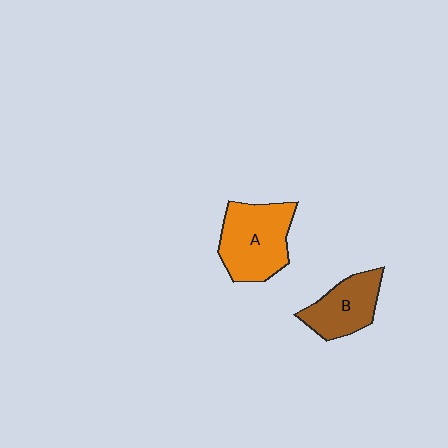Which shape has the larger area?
Shape A (orange).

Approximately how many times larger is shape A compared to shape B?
Approximately 1.4 times.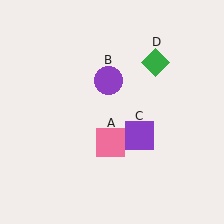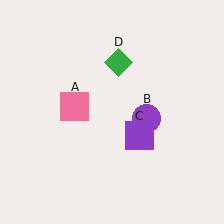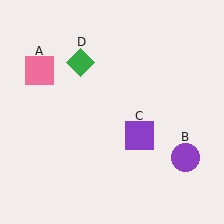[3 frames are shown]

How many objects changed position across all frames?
3 objects changed position: pink square (object A), purple circle (object B), green diamond (object D).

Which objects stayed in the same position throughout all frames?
Purple square (object C) remained stationary.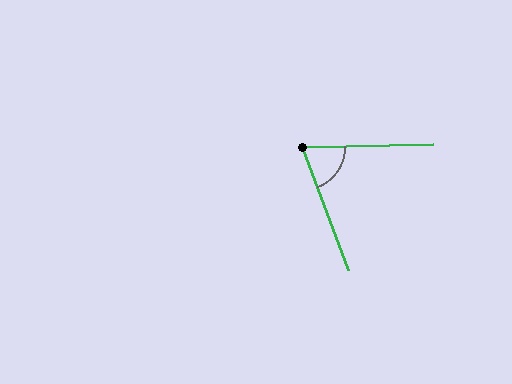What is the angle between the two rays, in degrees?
Approximately 71 degrees.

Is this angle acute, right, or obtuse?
It is acute.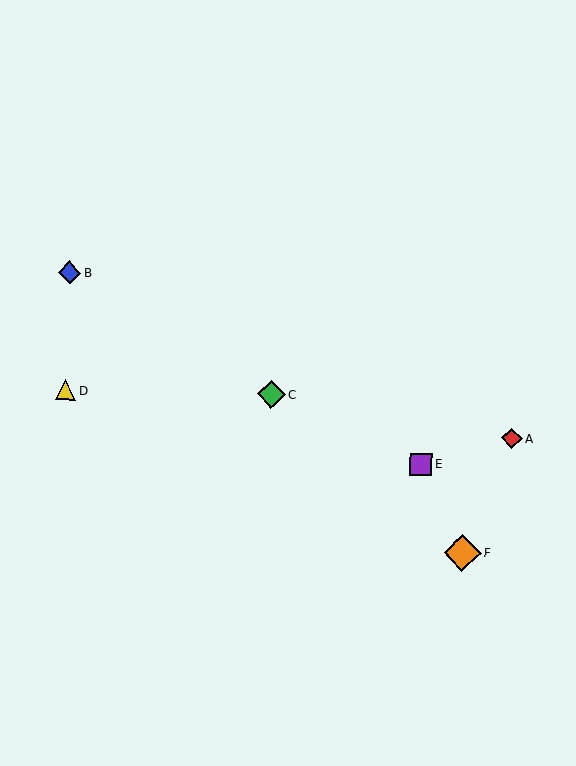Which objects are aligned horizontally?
Objects C, D are aligned horizontally.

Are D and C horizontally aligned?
Yes, both are at y≈390.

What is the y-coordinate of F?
Object F is at y≈553.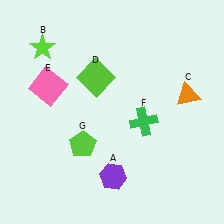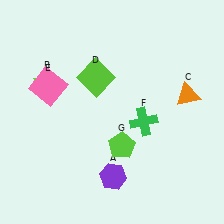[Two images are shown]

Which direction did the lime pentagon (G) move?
The lime pentagon (G) moved right.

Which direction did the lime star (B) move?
The lime star (B) moved down.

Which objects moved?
The objects that moved are: the lime star (B), the lime pentagon (G).